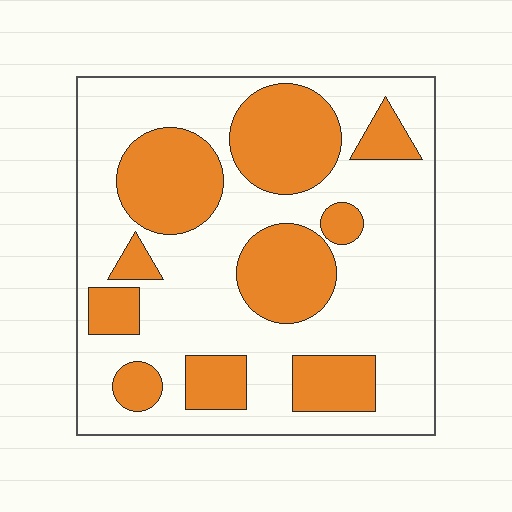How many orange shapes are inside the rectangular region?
10.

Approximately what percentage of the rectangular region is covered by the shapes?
Approximately 35%.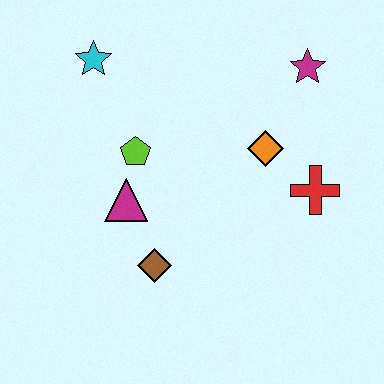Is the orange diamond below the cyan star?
Yes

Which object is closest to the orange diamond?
The red cross is closest to the orange diamond.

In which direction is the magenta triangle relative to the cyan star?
The magenta triangle is below the cyan star.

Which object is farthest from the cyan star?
The red cross is farthest from the cyan star.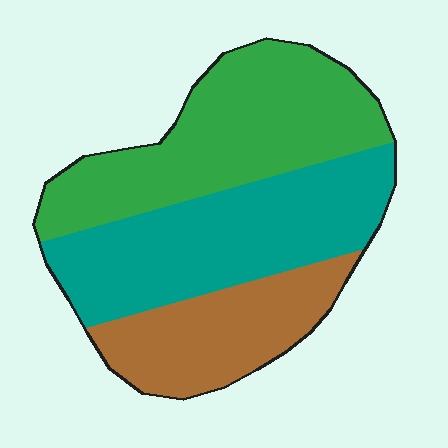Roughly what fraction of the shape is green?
Green takes up about three eighths (3/8) of the shape.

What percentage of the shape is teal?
Teal takes up between a quarter and a half of the shape.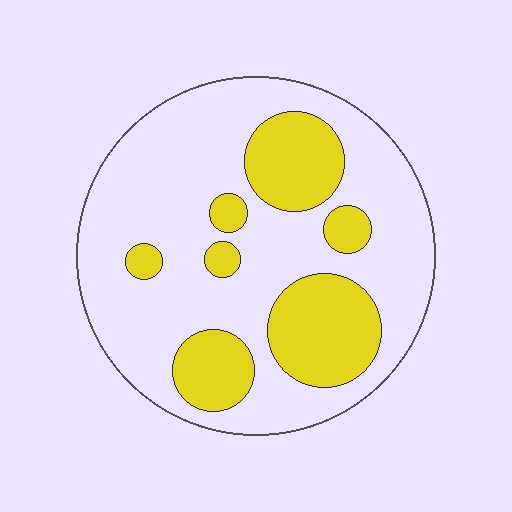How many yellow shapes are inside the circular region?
7.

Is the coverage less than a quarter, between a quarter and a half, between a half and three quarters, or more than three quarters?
Between a quarter and a half.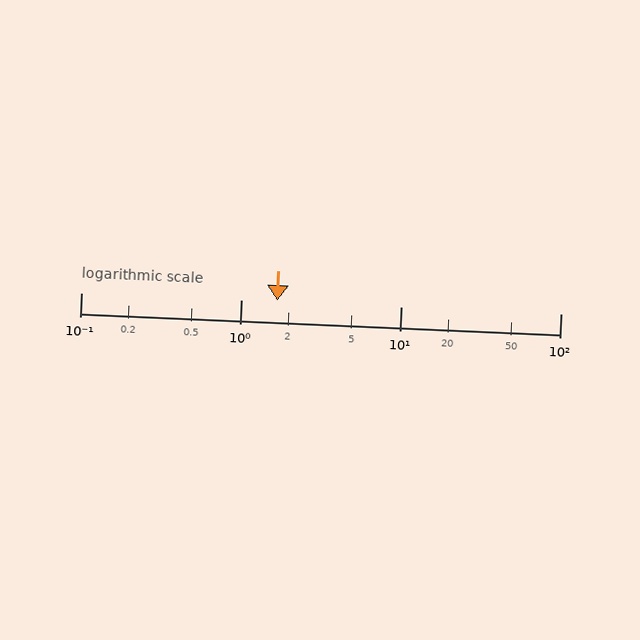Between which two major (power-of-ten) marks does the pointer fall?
The pointer is between 1 and 10.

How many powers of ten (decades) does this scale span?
The scale spans 3 decades, from 0.1 to 100.